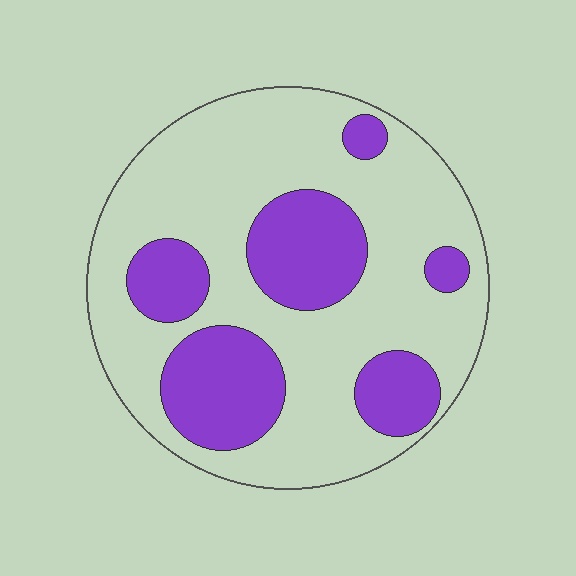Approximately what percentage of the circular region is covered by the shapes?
Approximately 30%.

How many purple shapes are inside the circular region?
6.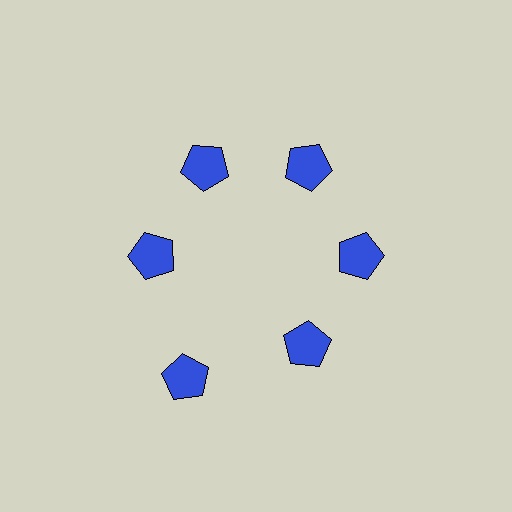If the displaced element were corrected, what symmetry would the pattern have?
It would have 6-fold rotational symmetry — the pattern would map onto itself every 60 degrees.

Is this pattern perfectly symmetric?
No. The 6 blue pentagons are arranged in a ring, but one element near the 7 o'clock position is pushed outward from the center, breaking the 6-fold rotational symmetry.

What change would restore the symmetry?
The symmetry would be restored by moving it inward, back onto the ring so that all 6 pentagons sit at equal angles and equal distance from the center.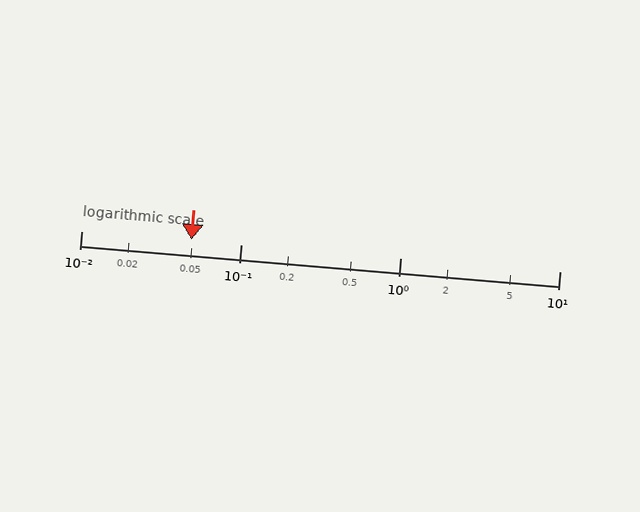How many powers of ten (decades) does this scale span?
The scale spans 3 decades, from 0.01 to 10.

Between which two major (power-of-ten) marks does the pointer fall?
The pointer is between 0.01 and 0.1.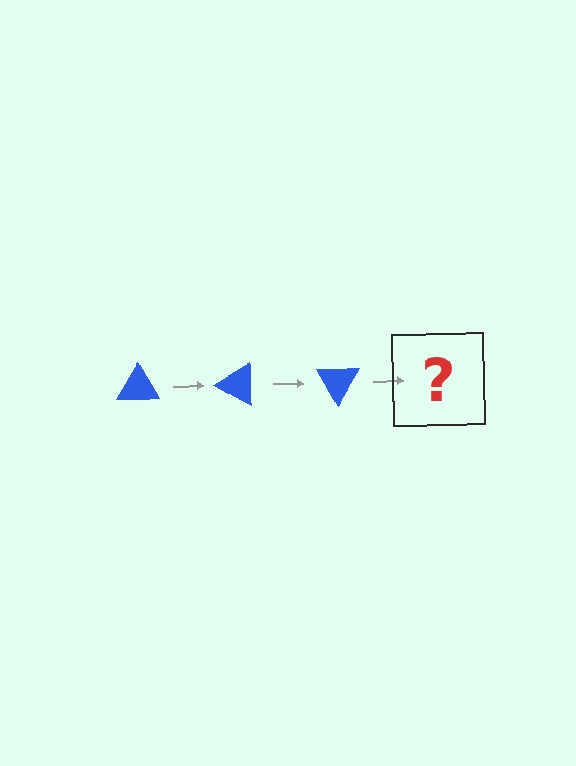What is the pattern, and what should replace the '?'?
The pattern is that the triangle rotates 30 degrees each step. The '?' should be a blue triangle rotated 90 degrees.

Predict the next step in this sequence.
The next step is a blue triangle rotated 90 degrees.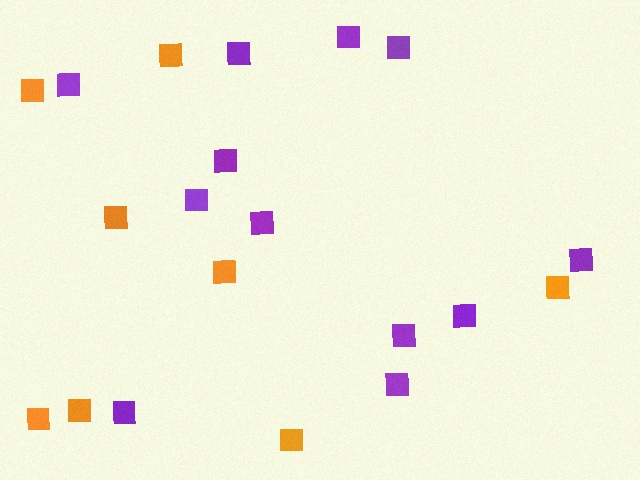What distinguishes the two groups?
There are 2 groups: one group of purple squares (12) and one group of orange squares (8).